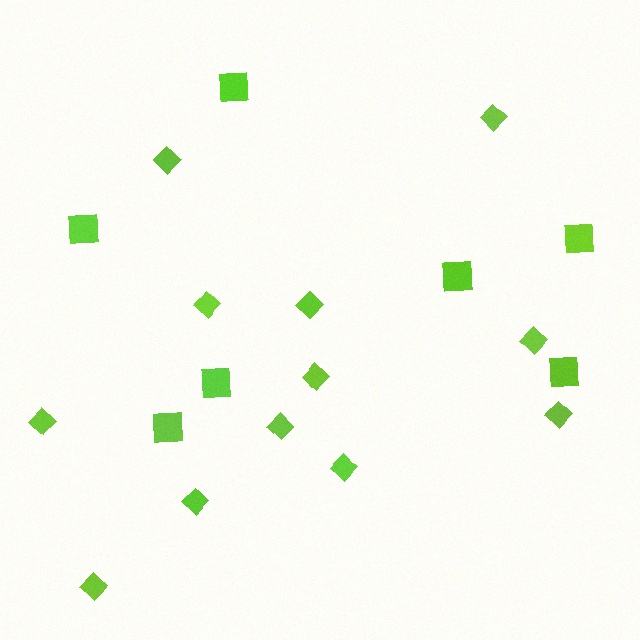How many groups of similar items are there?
There are 2 groups: one group of diamonds (12) and one group of squares (7).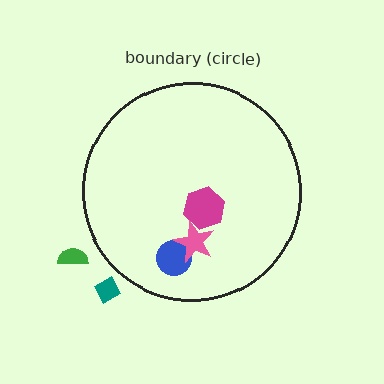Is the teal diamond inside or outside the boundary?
Outside.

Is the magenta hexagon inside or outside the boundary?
Inside.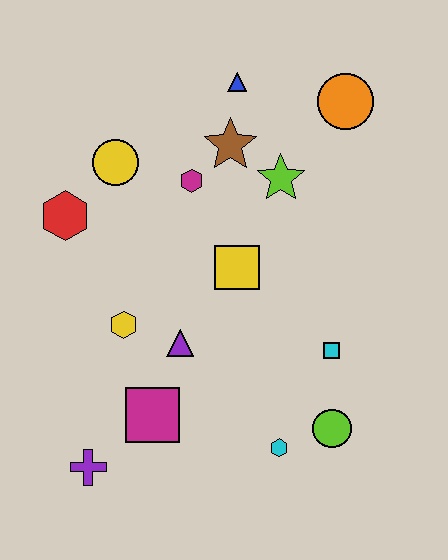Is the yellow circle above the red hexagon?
Yes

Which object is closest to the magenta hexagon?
The brown star is closest to the magenta hexagon.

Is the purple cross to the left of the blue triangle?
Yes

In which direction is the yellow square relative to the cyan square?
The yellow square is to the left of the cyan square.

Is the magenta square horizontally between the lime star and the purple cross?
Yes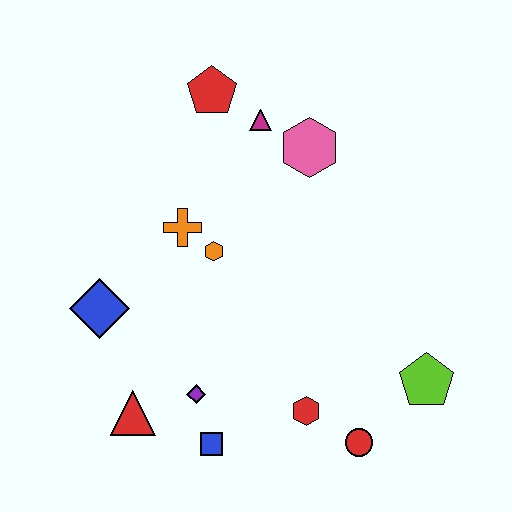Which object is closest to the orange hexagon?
The orange cross is closest to the orange hexagon.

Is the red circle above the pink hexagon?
No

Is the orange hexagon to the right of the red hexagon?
No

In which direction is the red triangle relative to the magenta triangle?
The red triangle is below the magenta triangle.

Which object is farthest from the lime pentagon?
The red pentagon is farthest from the lime pentagon.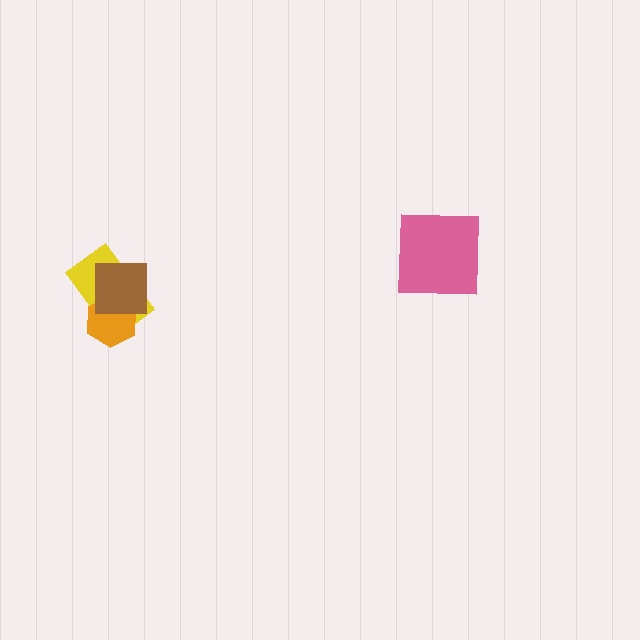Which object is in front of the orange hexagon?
The brown square is in front of the orange hexagon.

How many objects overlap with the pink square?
0 objects overlap with the pink square.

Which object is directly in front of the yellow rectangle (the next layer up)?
The orange hexagon is directly in front of the yellow rectangle.